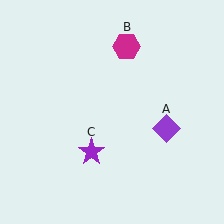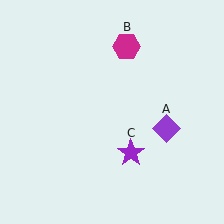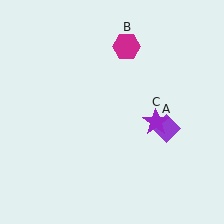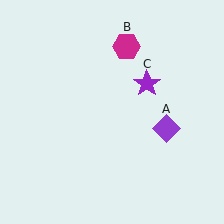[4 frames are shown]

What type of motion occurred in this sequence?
The purple star (object C) rotated counterclockwise around the center of the scene.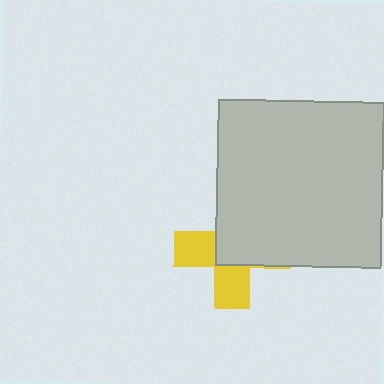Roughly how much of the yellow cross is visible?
A small part of it is visible (roughly 42%).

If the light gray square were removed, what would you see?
You would see the complete yellow cross.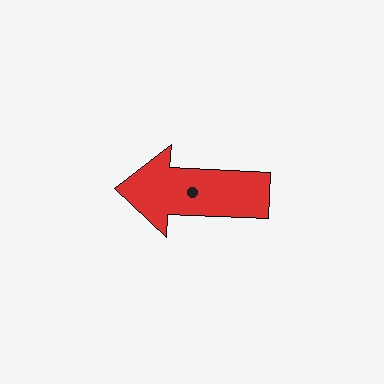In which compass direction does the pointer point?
West.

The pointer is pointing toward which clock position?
Roughly 9 o'clock.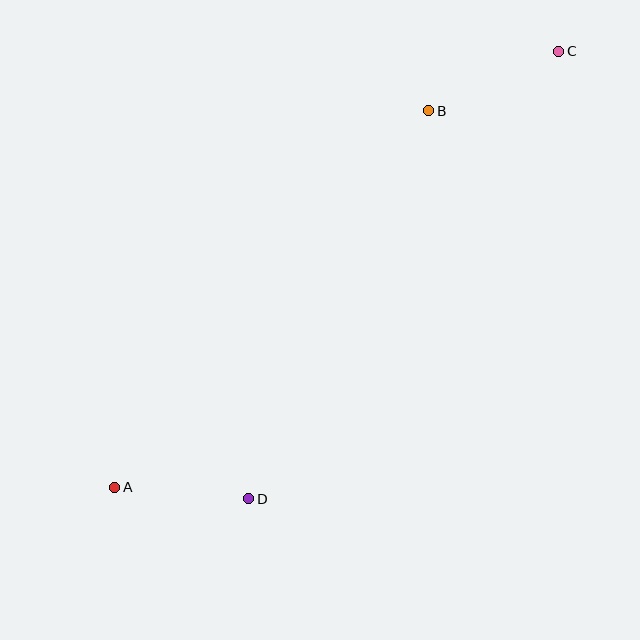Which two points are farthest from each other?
Points A and C are farthest from each other.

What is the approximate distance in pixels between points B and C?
The distance between B and C is approximately 143 pixels.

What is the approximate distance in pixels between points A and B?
The distance between A and B is approximately 490 pixels.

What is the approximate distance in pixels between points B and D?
The distance between B and D is approximately 428 pixels.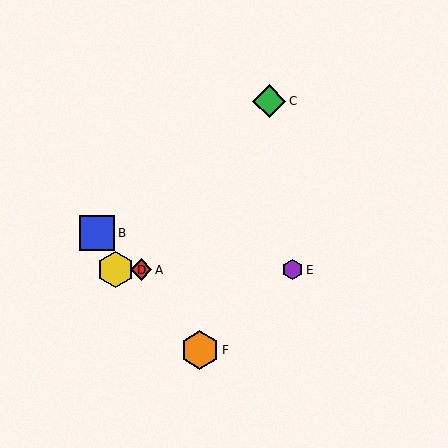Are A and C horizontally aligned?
No, A is at y≈270 and C is at y≈101.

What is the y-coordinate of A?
Object A is at y≈270.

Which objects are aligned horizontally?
Objects A, D, E are aligned horizontally.